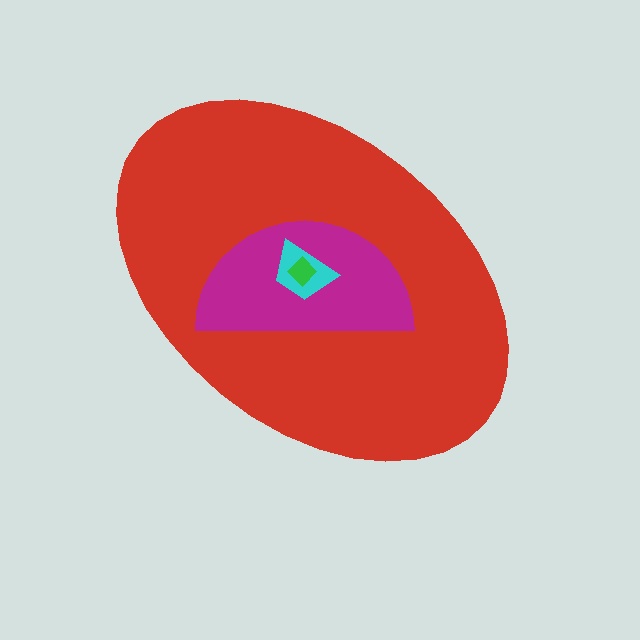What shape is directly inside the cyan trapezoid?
The green diamond.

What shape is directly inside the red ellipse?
The magenta semicircle.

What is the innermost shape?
The green diamond.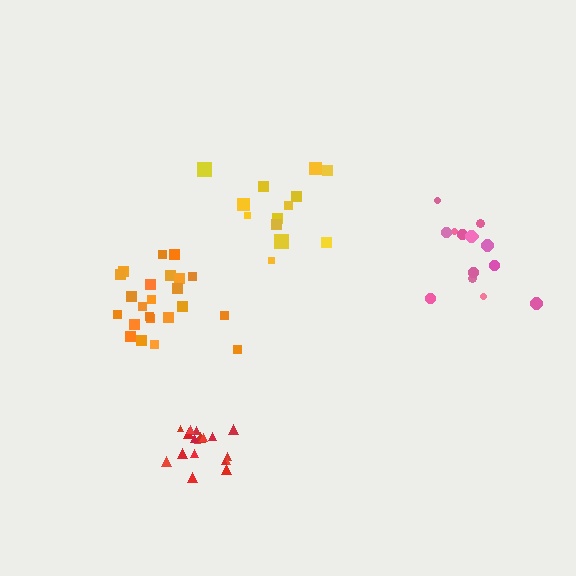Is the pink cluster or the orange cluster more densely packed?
Pink.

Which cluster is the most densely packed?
Red.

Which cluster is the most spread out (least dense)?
Yellow.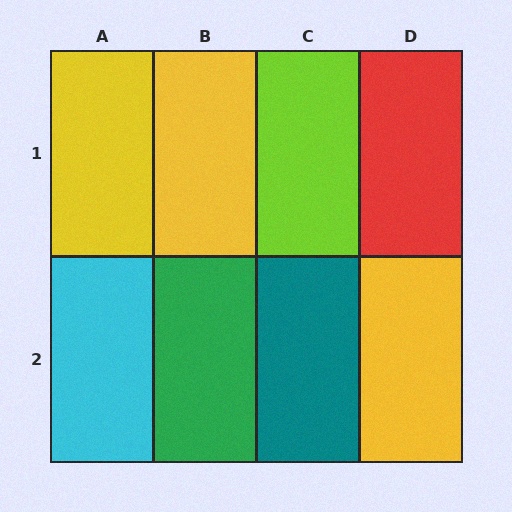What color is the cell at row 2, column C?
Teal.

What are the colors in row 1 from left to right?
Yellow, yellow, lime, red.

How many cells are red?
1 cell is red.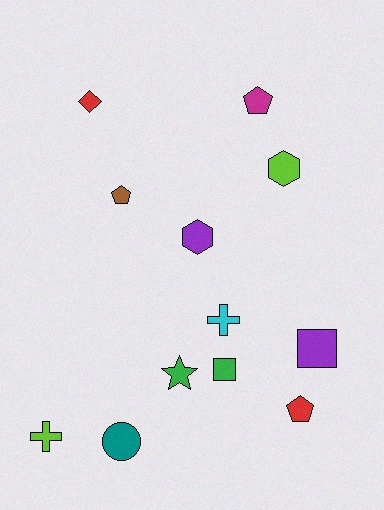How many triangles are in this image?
There are no triangles.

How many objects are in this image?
There are 12 objects.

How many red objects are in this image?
There are 2 red objects.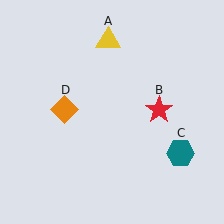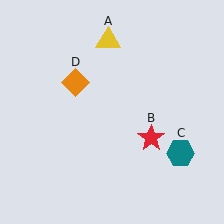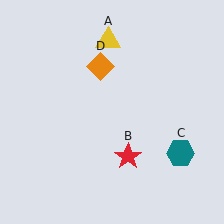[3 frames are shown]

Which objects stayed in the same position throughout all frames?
Yellow triangle (object A) and teal hexagon (object C) remained stationary.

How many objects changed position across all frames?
2 objects changed position: red star (object B), orange diamond (object D).